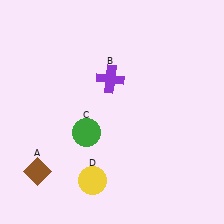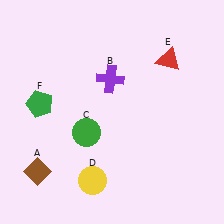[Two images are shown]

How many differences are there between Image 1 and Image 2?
There are 2 differences between the two images.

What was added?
A red triangle (E), a green pentagon (F) were added in Image 2.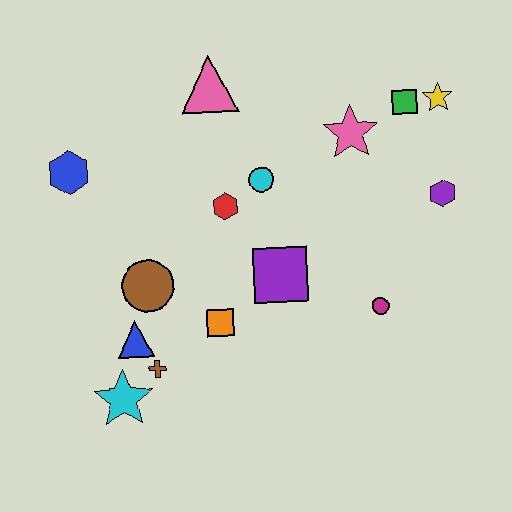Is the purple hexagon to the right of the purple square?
Yes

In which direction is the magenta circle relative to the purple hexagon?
The magenta circle is below the purple hexagon.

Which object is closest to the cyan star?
The brown cross is closest to the cyan star.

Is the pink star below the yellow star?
Yes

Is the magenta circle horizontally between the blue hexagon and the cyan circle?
No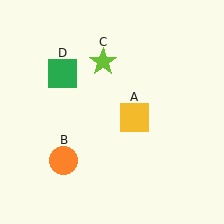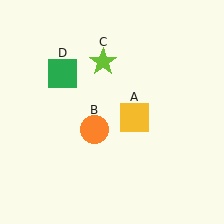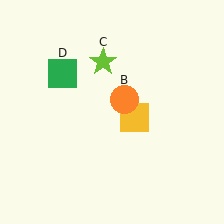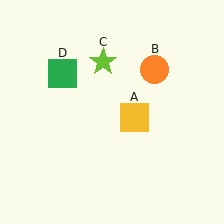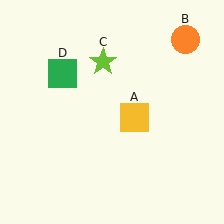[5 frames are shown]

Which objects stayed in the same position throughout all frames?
Yellow square (object A) and lime star (object C) and green square (object D) remained stationary.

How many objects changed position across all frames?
1 object changed position: orange circle (object B).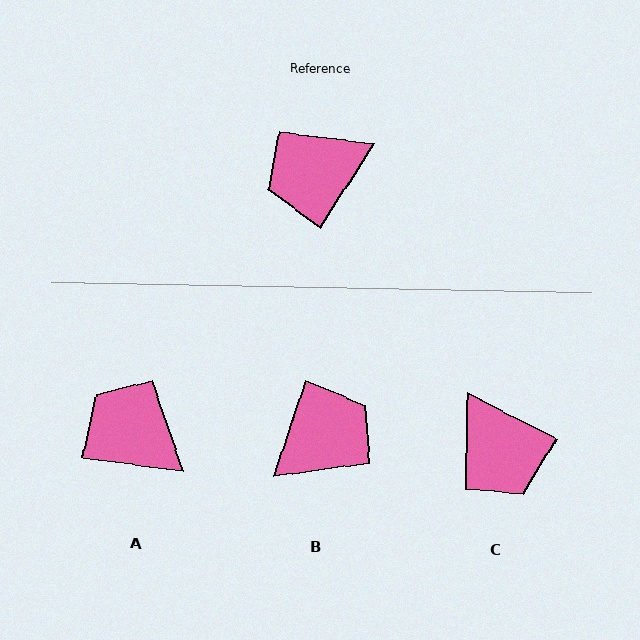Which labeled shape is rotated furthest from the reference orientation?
B, about 165 degrees away.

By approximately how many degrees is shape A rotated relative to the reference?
Approximately 65 degrees clockwise.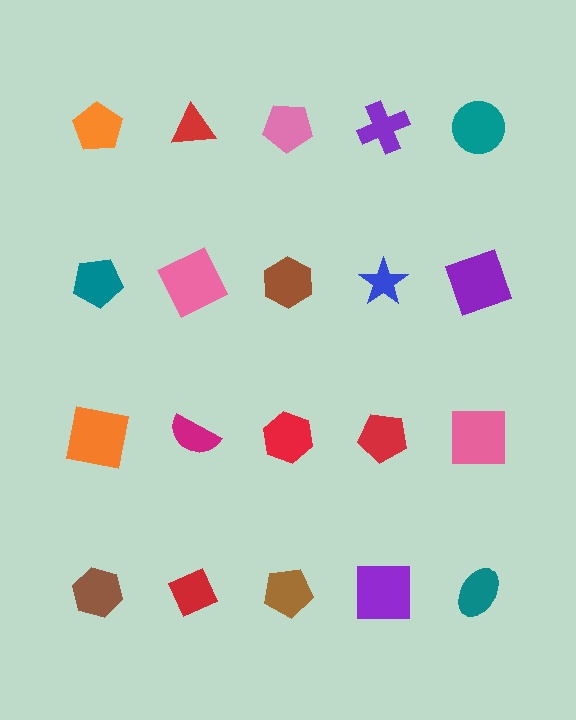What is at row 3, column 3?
A red hexagon.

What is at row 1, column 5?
A teal circle.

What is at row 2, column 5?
A purple square.